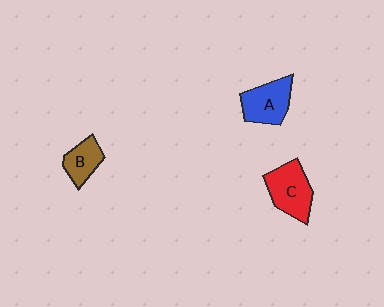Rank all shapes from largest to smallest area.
From largest to smallest: C (red), A (blue), B (brown).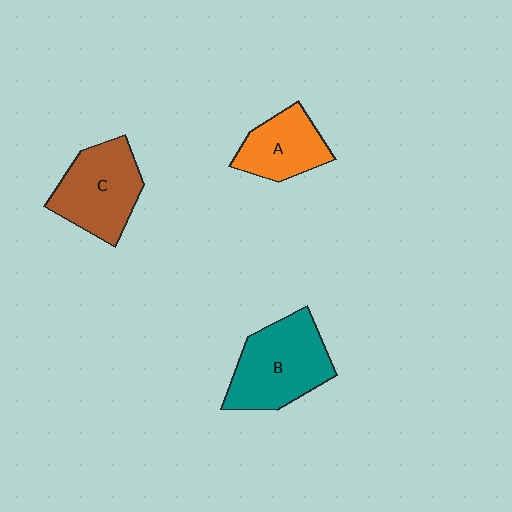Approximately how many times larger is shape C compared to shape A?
Approximately 1.4 times.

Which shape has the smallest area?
Shape A (orange).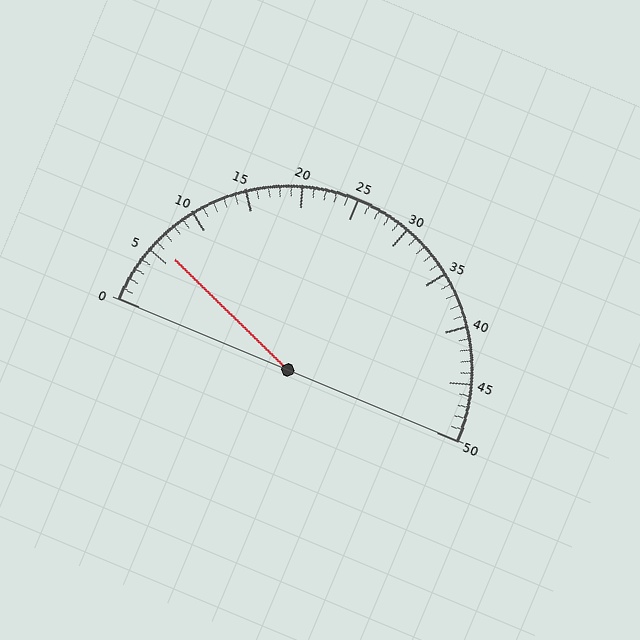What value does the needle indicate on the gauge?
The needle indicates approximately 6.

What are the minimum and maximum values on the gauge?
The gauge ranges from 0 to 50.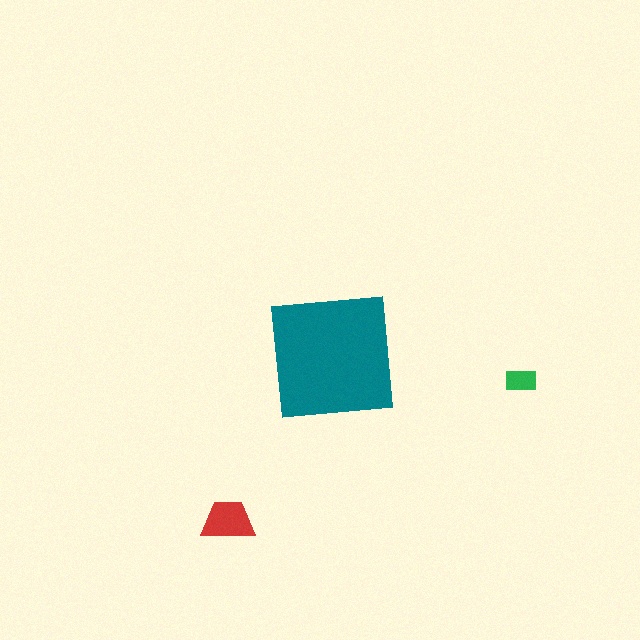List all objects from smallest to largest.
The green rectangle, the red trapezoid, the teal square.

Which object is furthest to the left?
The red trapezoid is leftmost.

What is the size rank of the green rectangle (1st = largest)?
3rd.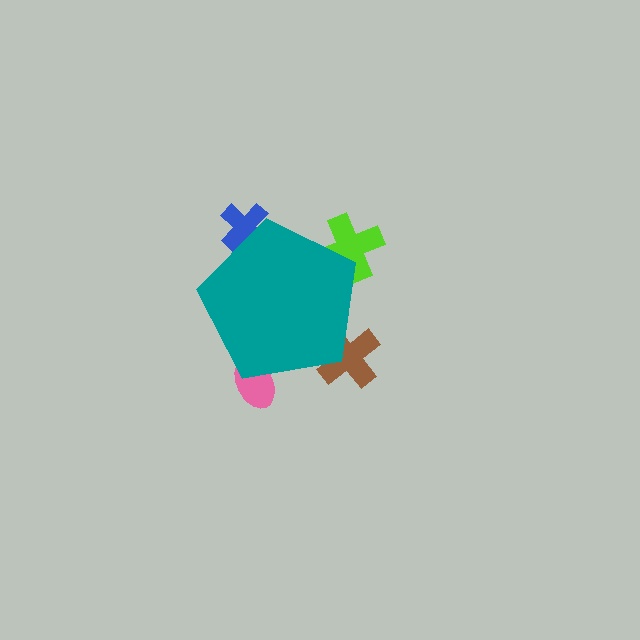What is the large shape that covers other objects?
A teal pentagon.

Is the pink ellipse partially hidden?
Yes, the pink ellipse is partially hidden behind the teal pentagon.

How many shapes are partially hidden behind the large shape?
4 shapes are partially hidden.